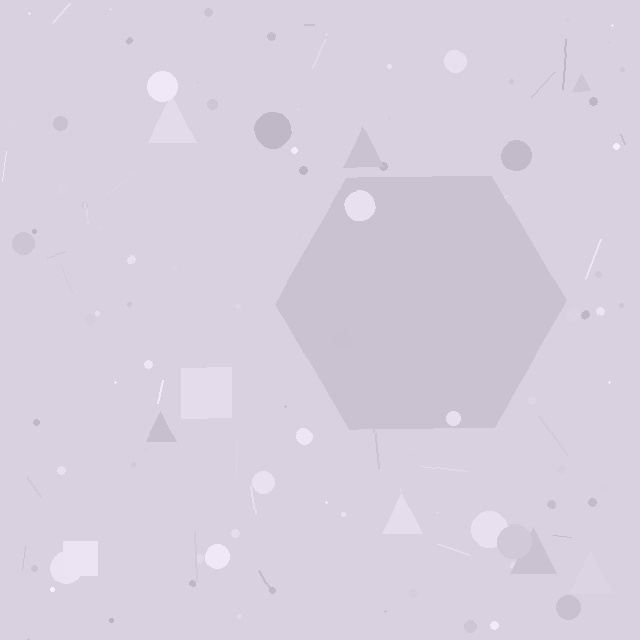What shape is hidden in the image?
A hexagon is hidden in the image.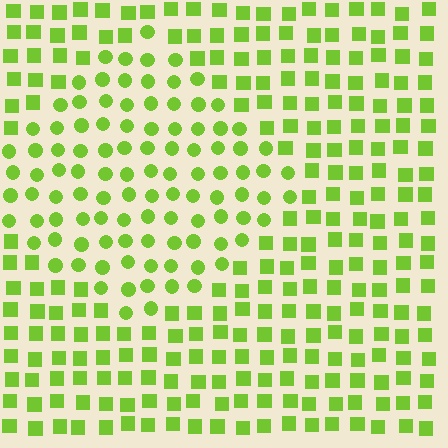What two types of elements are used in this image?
The image uses circles inside the diamond region and squares outside it.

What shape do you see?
I see a diamond.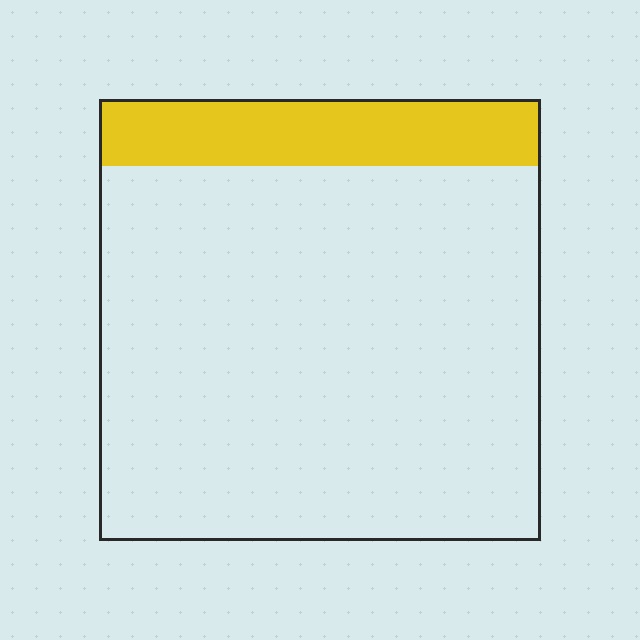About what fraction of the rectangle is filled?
About one sixth (1/6).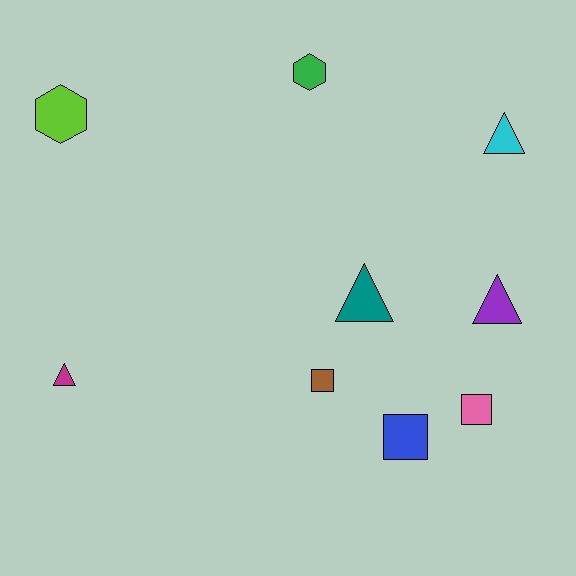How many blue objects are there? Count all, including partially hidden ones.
There is 1 blue object.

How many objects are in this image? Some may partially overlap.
There are 9 objects.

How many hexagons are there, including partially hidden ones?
There are 2 hexagons.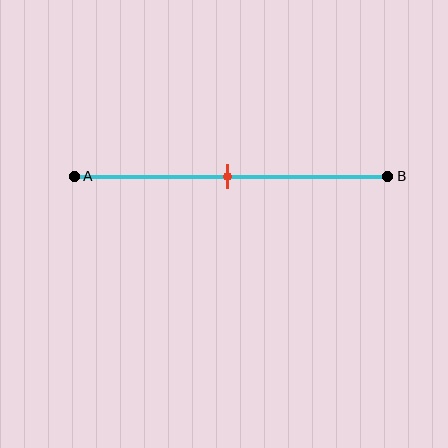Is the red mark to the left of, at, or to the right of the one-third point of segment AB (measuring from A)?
The red mark is to the right of the one-third point of segment AB.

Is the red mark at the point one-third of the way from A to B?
No, the mark is at about 50% from A, not at the 33% one-third point.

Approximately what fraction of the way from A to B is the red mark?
The red mark is approximately 50% of the way from A to B.